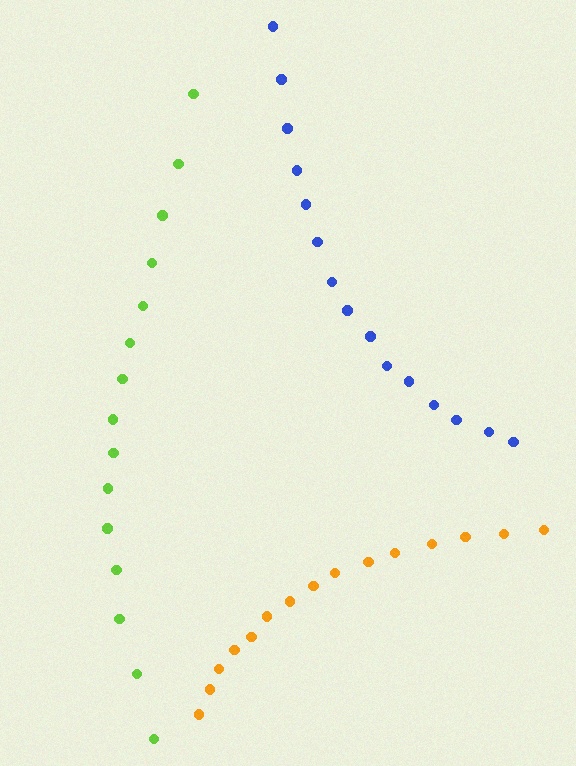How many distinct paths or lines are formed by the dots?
There are 3 distinct paths.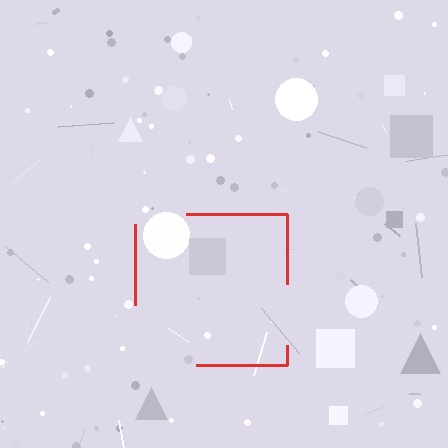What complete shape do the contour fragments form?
The contour fragments form a square.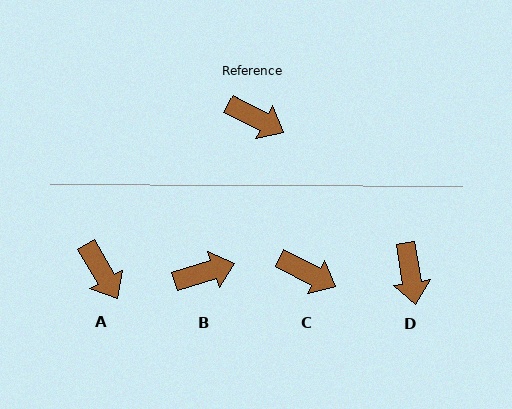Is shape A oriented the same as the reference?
No, it is off by about 33 degrees.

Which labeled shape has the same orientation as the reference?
C.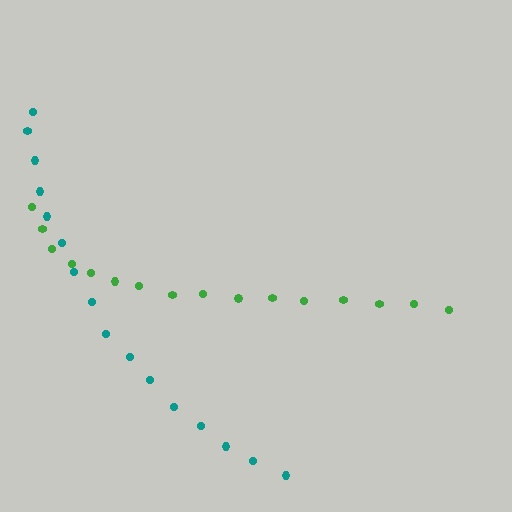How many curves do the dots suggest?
There are 2 distinct paths.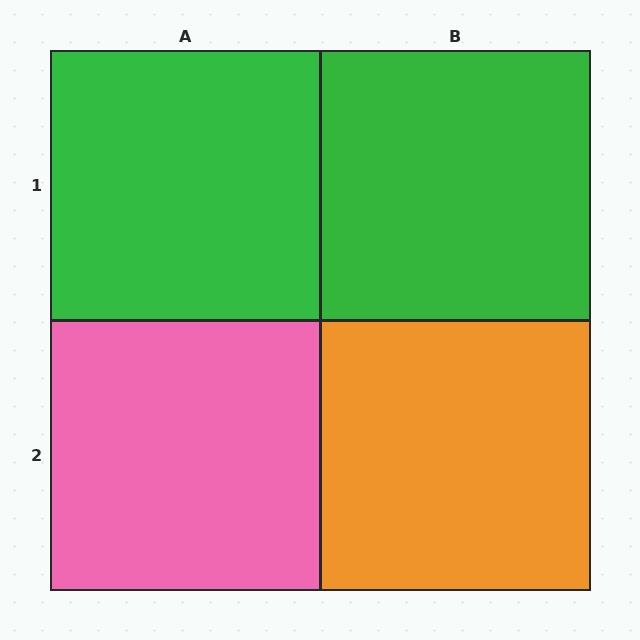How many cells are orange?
1 cell is orange.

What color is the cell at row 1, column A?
Green.